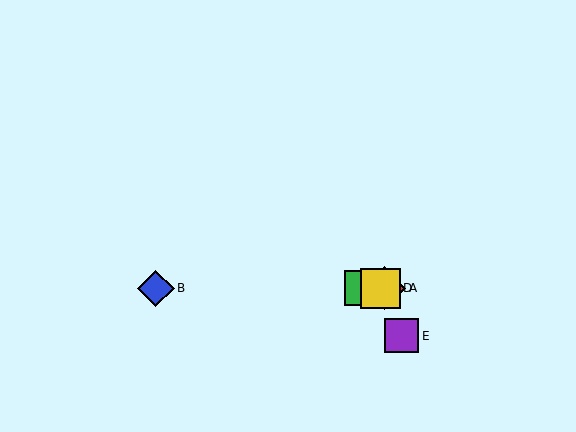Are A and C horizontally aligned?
Yes, both are at y≈288.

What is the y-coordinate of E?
Object E is at y≈336.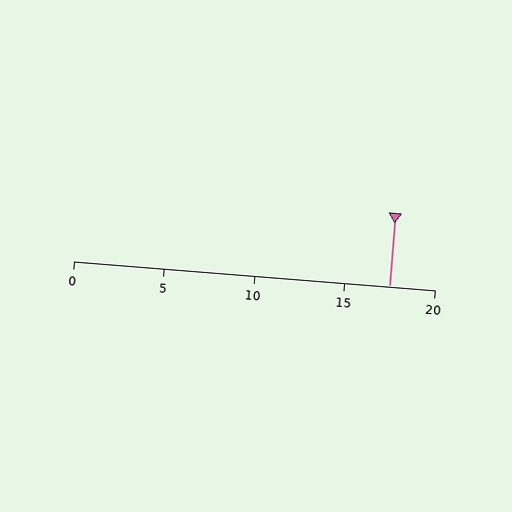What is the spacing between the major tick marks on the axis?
The major ticks are spaced 5 apart.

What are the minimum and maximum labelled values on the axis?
The axis runs from 0 to 20.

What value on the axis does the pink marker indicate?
The marker indicates approximately 17.5.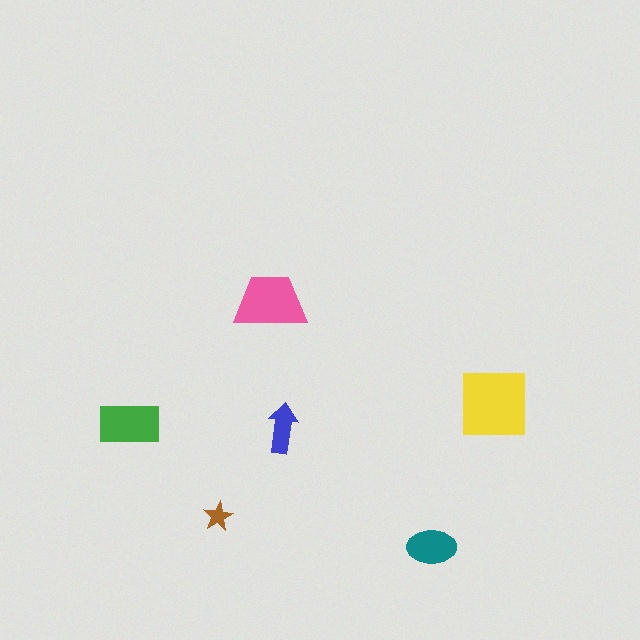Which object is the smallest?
The brown star.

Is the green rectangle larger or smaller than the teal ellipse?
Larger.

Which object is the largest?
The yellow square.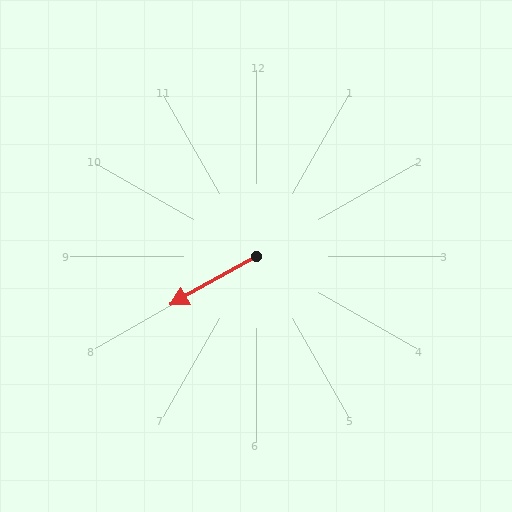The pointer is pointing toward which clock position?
Roughly 8 o'clock.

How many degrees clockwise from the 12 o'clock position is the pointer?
Approximately 241 degrees.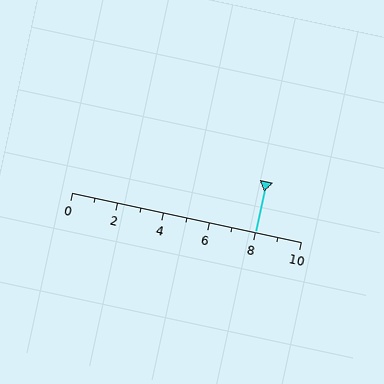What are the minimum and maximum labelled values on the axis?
The axis runs from 0 to 10.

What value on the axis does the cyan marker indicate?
The marker indicates approximately 8.